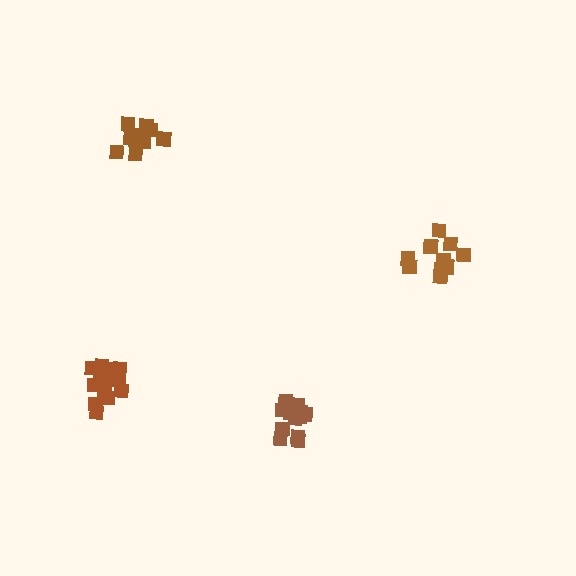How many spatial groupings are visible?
There are 4 spatial groupings.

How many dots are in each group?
Group 1: 12 dots, Group 2: 11 dots, Group 3: 14 dots, Group 4: 12 dots (49 total).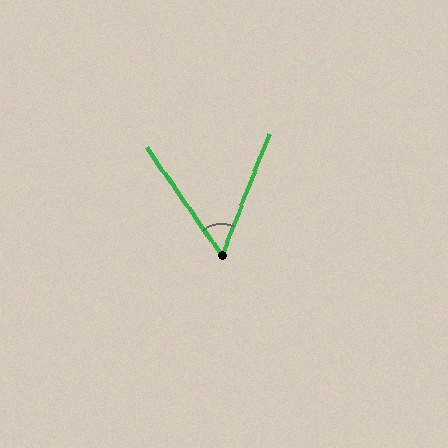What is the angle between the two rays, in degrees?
Approximately 56 degrees.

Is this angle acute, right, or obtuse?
It is acute.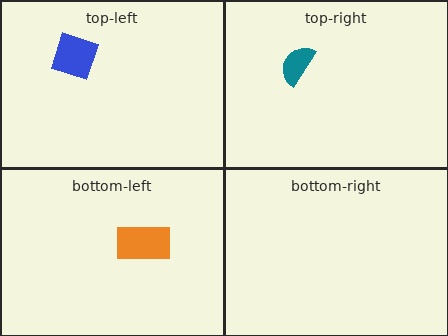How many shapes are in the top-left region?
1.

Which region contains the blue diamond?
The top-left region.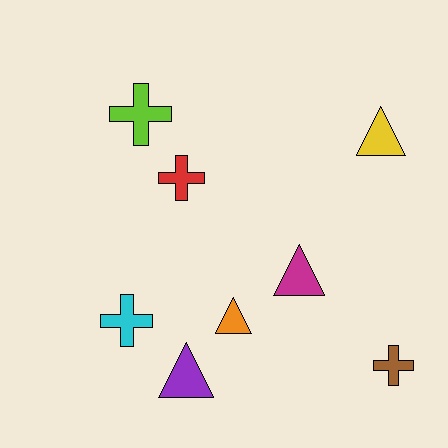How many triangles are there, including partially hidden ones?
There are 4 triangles.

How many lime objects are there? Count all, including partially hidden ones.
There is 1 lime object.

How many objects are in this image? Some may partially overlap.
There are 8 objects.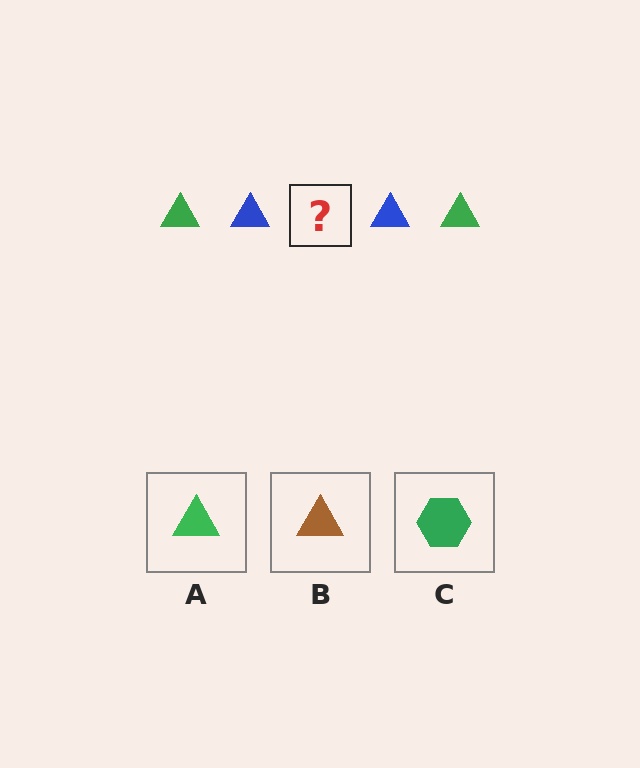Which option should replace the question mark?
Option A.